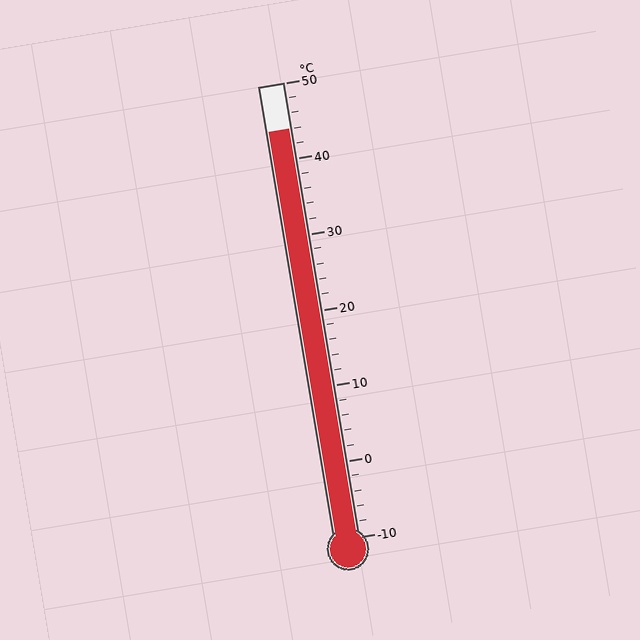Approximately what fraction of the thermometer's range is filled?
The thermometer is filled to approximately 90% of its range.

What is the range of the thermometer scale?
The thermometer scale ranges from -10°C to 50°C.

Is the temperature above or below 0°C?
The temperature is above 0°C.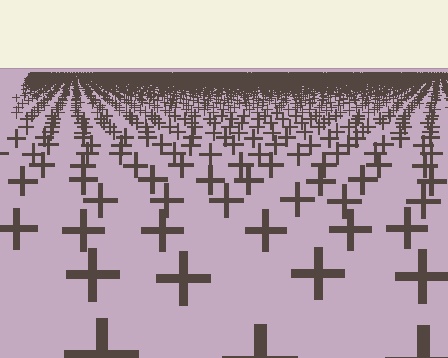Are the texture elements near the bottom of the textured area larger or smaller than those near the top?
Larger. Near the bottom, elements are closer to the viewer and appear at a bigger on-screen size.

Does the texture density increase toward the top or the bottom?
Density increases toward the top.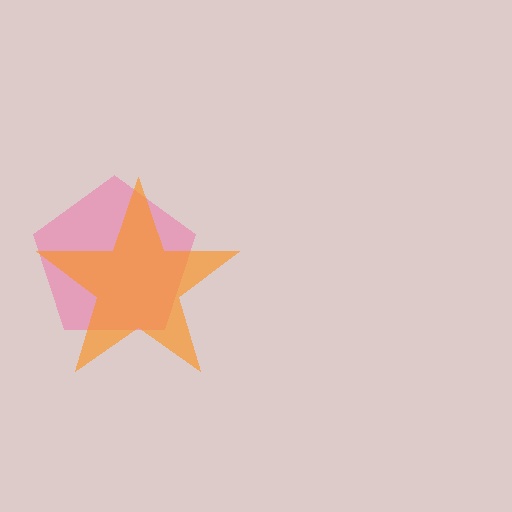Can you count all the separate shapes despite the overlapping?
Yes, there are 2 separate shapes.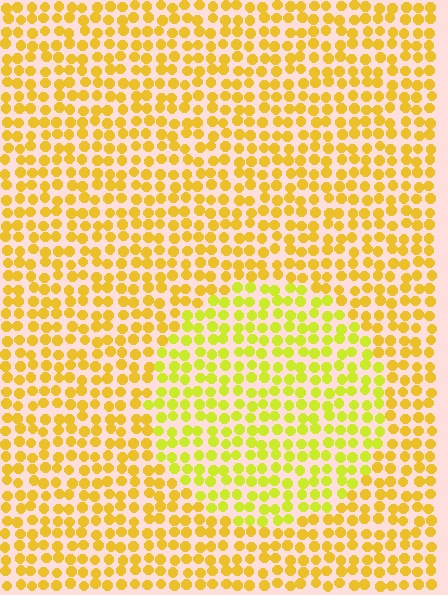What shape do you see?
I see a circle.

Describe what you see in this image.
The image is filled with small yellow elements in a uniform arrangement. A circle-shaped region is visible where the elements are tinted to a slightly different hue, forming a subtle color boundary.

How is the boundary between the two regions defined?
The boundary is defined purely by a slight shift in hue (about 24 degrees). Spacing, size, and orientation are identical on both sides.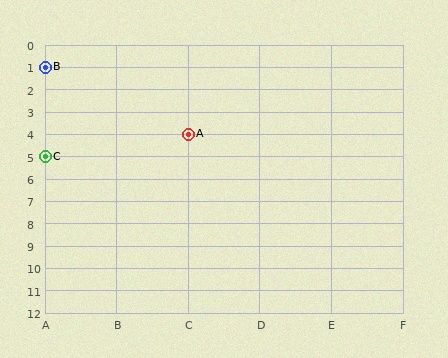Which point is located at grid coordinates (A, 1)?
Point B is at (A, 1).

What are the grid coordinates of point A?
Point A is at grid coordinates (C, 4).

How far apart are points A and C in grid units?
Points A and C are 2 columns and 1 row apart (about 2.2 grid units diagonally).